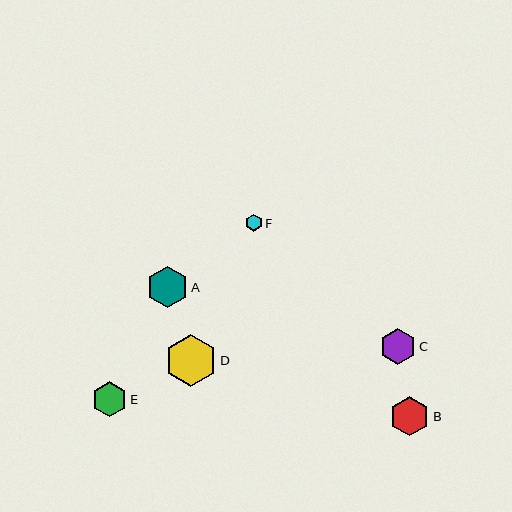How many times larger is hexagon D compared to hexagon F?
Hexagon D is approximately 3.1 times the size of hexagon F.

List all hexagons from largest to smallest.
From largest to smallest: D, A, B, C, E, F.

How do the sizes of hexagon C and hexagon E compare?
Hexagon C and hexagon E are approximately the same size.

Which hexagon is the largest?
Hexagon D is the largest with a size of approximately 52 pixels.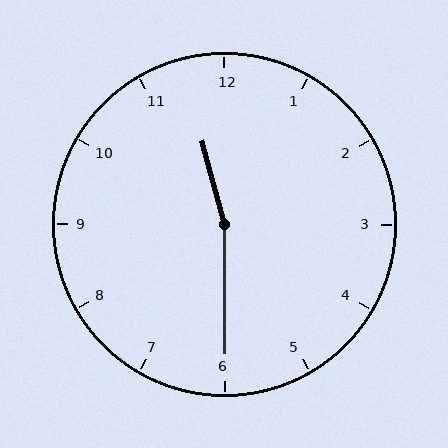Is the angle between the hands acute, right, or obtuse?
It is obtuse.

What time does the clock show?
11:30.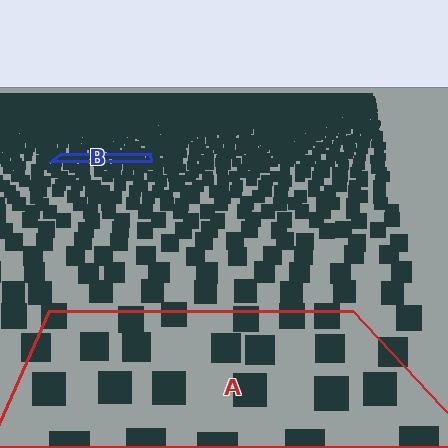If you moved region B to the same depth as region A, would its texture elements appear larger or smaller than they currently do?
They would appear larger. At a closer depth, the same texture elements are projected at a bigger on-screen size.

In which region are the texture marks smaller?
The texture marks are smaller in region B, because it is farther away.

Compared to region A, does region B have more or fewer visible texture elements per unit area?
Region B has more texture elements per unit area — they are packed more densely because it is farther away.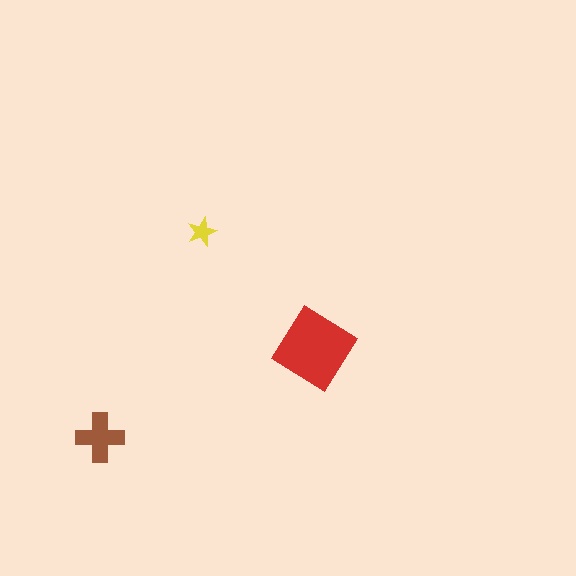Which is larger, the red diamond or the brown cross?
The red diamond.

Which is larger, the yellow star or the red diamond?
The red diamond.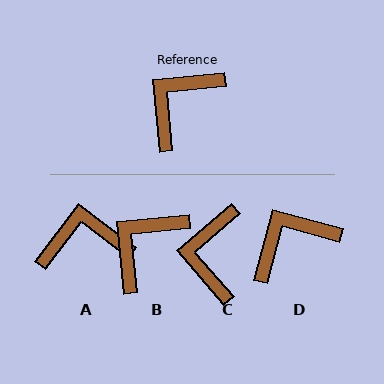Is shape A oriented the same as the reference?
No, it is off by about 42 degrees.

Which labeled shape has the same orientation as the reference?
B.